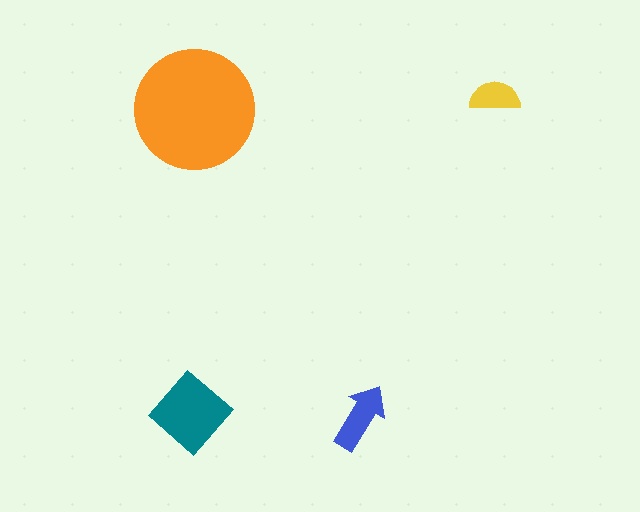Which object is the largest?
The orange circle.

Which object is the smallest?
The yellow semicircle.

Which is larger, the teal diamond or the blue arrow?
The teal diamond.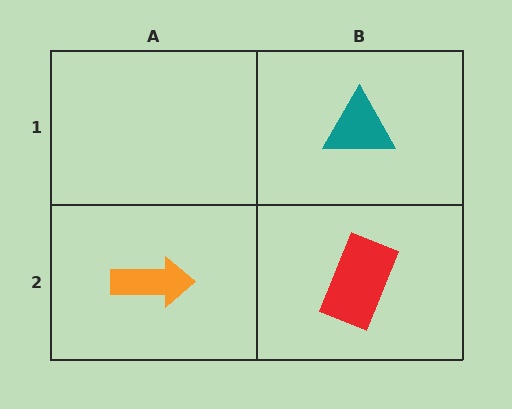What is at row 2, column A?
An orange arrow.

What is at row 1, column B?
A teal triangle.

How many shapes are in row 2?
2 shapes.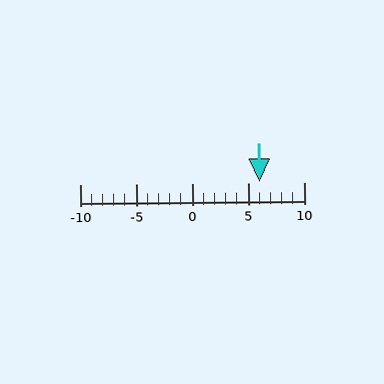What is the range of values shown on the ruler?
The ruler shows values from -10 to 10.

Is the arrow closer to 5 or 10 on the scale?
The arrow is closer to 5.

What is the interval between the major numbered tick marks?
The major tick marks are spaced 5 units apart.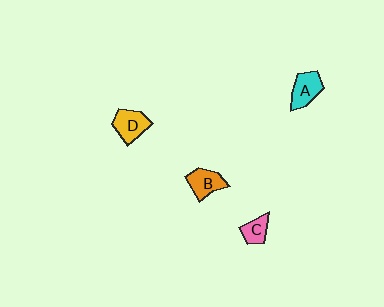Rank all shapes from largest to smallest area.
From largest to smallest: D (yellow), A (cyan), B (orange), C (pink).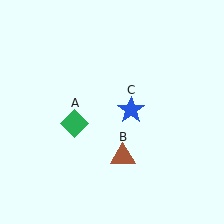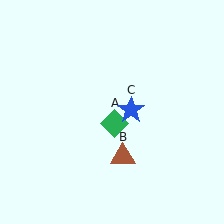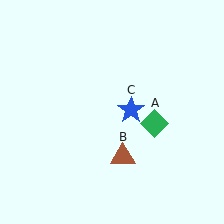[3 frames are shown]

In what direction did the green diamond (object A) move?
The green diamond (object A) moved right.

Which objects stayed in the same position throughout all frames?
Brown triangle (object B) and blue star (object C) remained stationary.